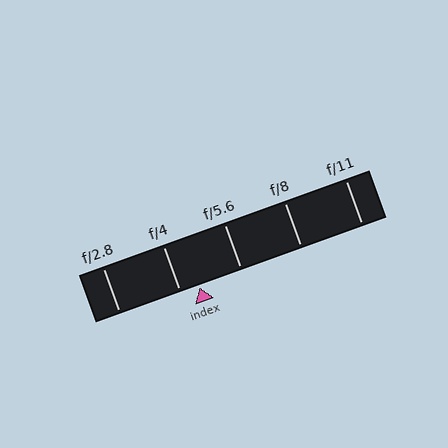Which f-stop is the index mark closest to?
The index mark is closest to f/4.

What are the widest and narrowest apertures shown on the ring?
The widest aperture shown is f/2.8 and the narrowest is f/11.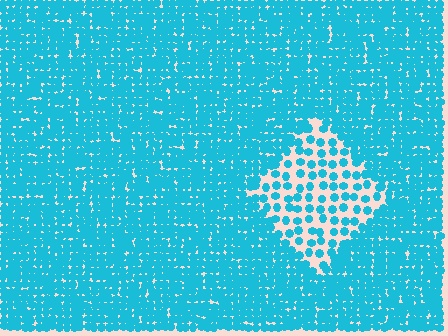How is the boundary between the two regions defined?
The boundary is defined by a change in element density (approximately 2.6x ratio). All elements are the same color, size, and shape.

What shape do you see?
I see a diamond.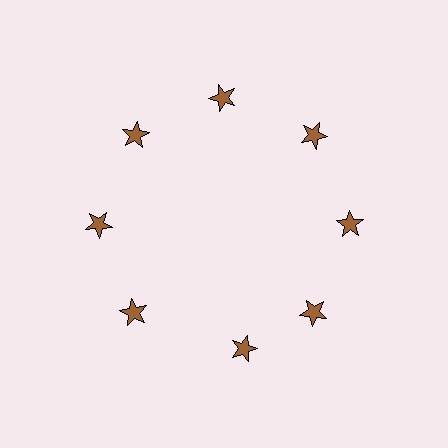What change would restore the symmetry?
The symmetry would be restored by rotating it back into even spacing with its neighbors so that all 8 stars sit at equal angles and equal distance from the center.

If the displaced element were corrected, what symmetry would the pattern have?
It would have 8-fold rotational symmetry — the pattern would map onto itself every 45 degrees.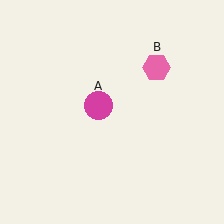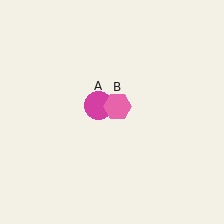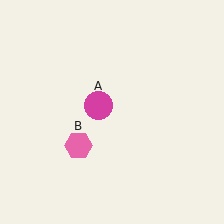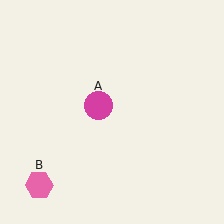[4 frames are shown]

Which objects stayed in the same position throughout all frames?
Magenta circle (object A) remained stationary.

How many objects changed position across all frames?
1 object changed position: pink hexagon (object B).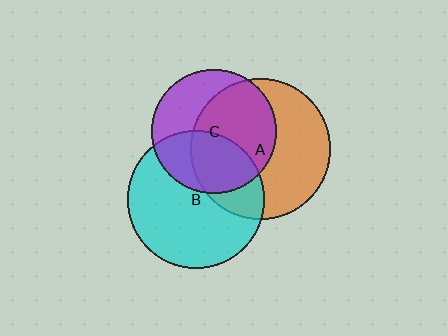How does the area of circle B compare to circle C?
Approximately 1.2 times.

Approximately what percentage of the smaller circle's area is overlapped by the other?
Approximately 60%.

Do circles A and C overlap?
Yes.